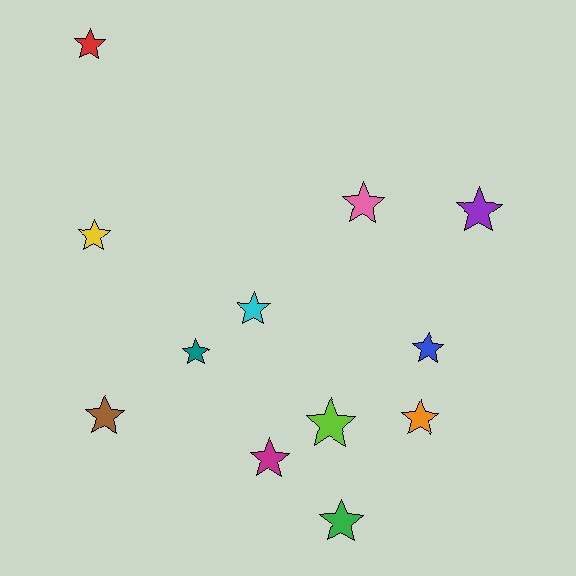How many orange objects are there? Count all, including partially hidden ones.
There is 1 orange object.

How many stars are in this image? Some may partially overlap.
There are 12 stars.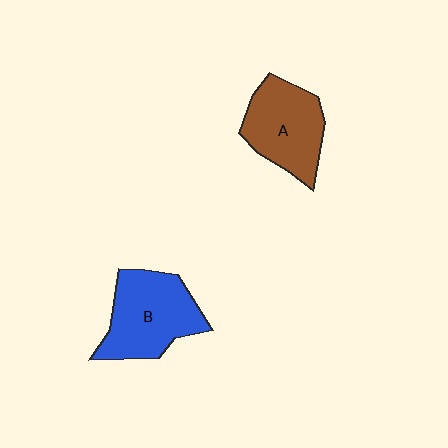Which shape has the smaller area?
Shape A (brown).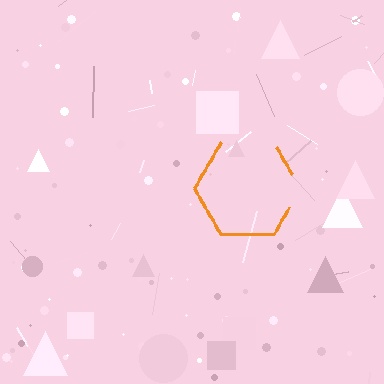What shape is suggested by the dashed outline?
The dashed outline suggests a hexagon.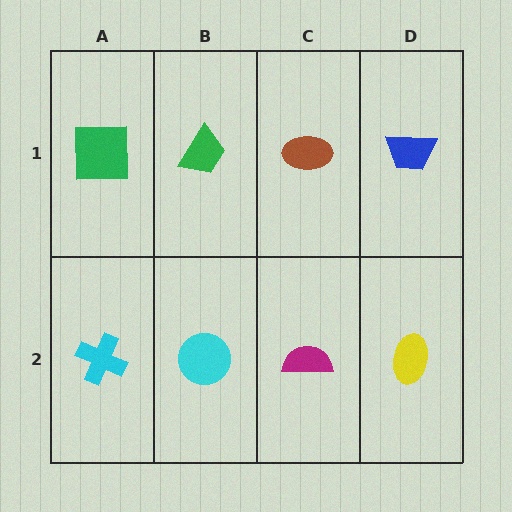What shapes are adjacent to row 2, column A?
A green square (row 1, column A), a cyan circle (row 2, column B).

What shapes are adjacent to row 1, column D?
A yellow ellipse (row 2, column D), a brown ellipse (row 1, column C).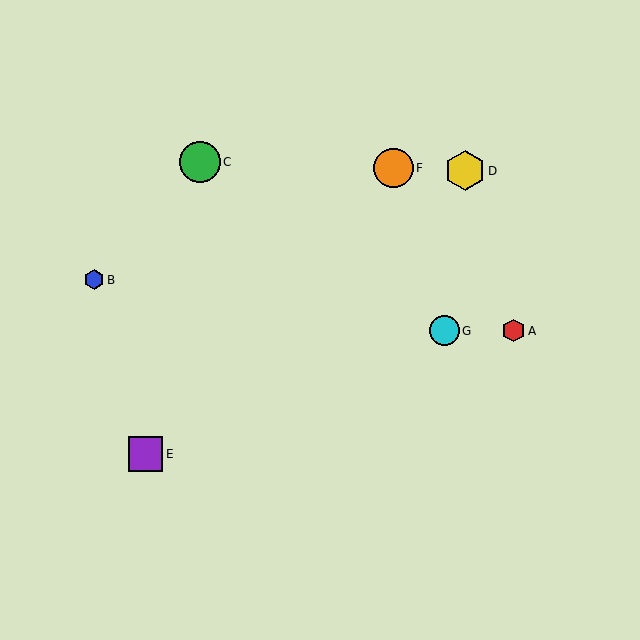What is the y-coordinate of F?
Object F is at y≈168.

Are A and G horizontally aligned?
Yes, both are at y≈331.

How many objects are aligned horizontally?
2 objects (A, G) are aligned horizontally.